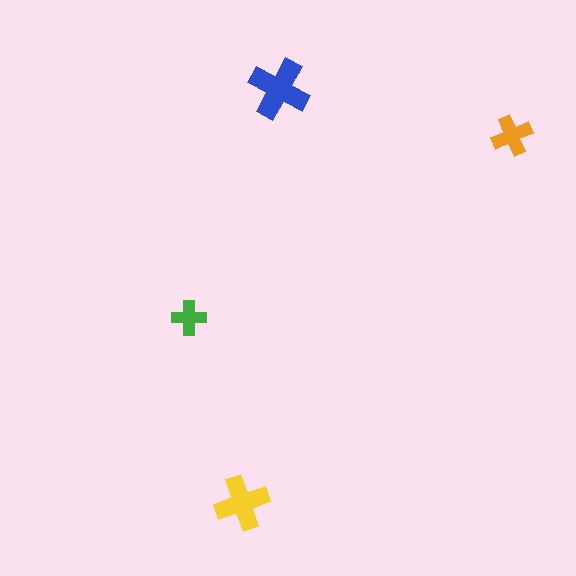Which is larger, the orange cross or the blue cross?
The blue one.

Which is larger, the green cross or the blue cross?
The blue one.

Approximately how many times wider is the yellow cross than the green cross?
About 1.5 times wider.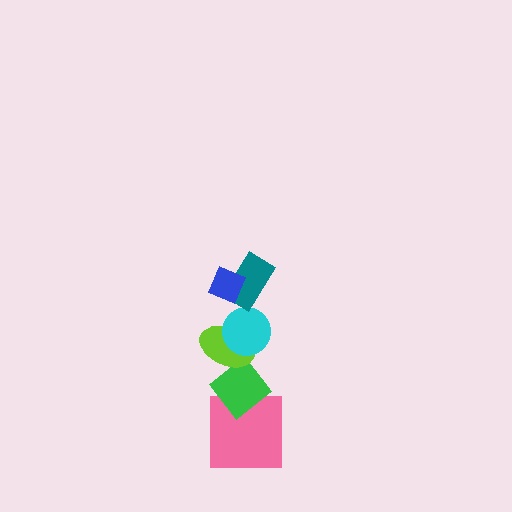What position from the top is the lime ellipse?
The lime ellipse is 4th from the top.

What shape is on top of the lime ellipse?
The cyan circle is on top of the lime ellipse.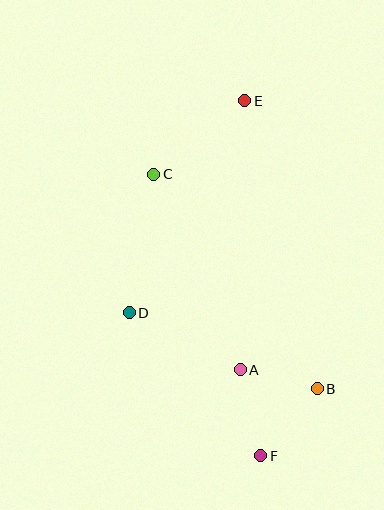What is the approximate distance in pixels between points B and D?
The distance between B and D is approximately 203 pixels.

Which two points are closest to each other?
Points A and B are closest to each other.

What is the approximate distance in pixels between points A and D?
The distance between A and D is approximately 125 pixels.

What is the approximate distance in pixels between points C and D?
The distance between C and D is approximately 141 pixels.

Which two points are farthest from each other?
Points E and F are farthest from each other.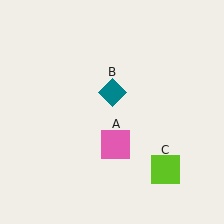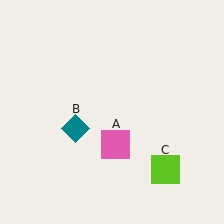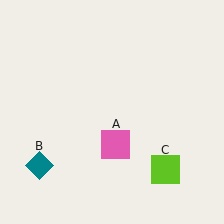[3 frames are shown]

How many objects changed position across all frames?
1 object changed position: teal diamond (object B).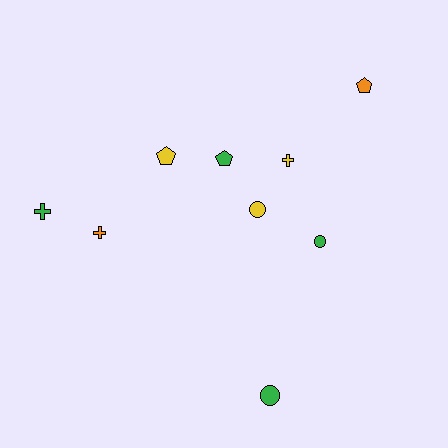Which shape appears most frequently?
Circle, with 3 objects.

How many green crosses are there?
There is 1 green cross.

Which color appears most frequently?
Green, with 4 objects.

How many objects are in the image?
There are 9 objects.